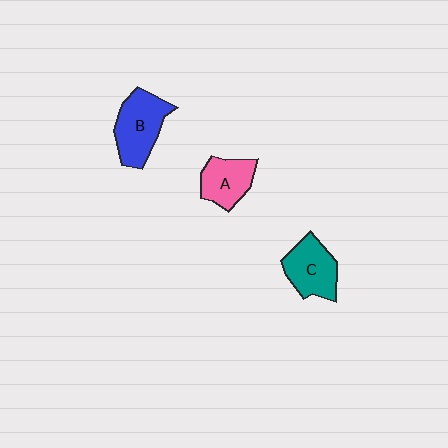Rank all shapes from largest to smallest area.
From largest to smallest: B (blue), C (teal), A (pink).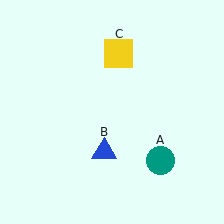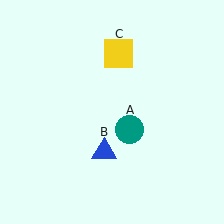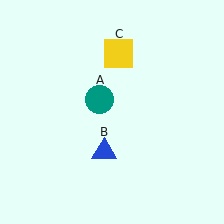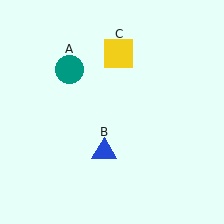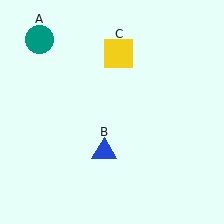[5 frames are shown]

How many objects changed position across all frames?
1 object changed position: teal circle (object A).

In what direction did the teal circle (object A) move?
The teal circle (object A) moved up and to the left.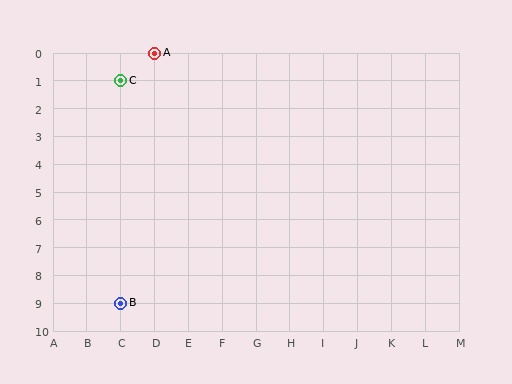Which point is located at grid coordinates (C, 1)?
Point C is at (C, 1).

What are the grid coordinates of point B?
Point B is at grid coordinates (C, 9).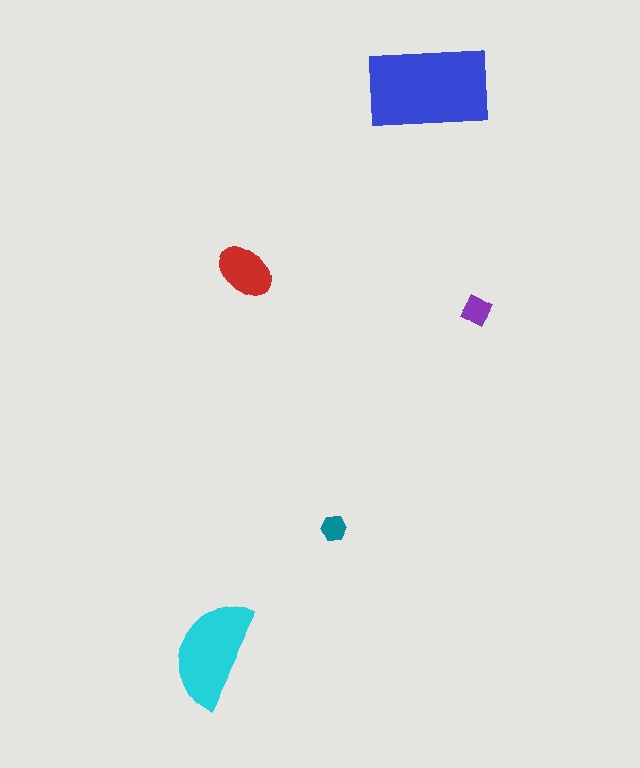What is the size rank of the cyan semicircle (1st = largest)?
2nd.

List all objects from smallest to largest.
The teal hexagon, the purple diamond, the red ellipse, the cyan semicircle, the blue rectangle.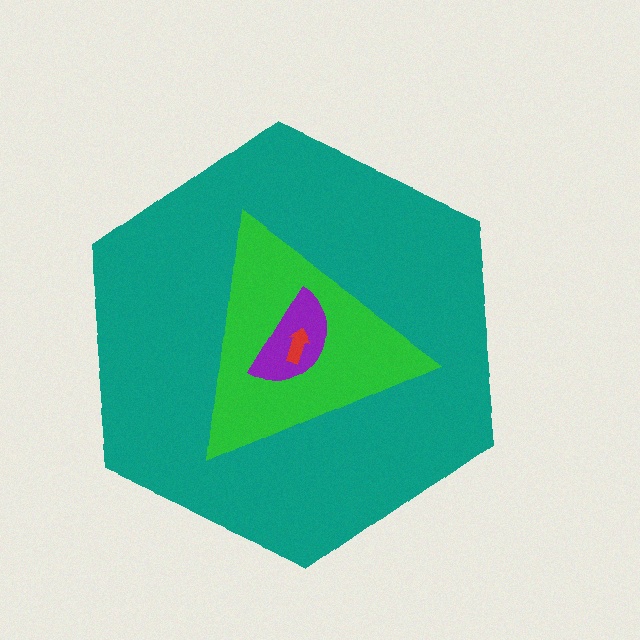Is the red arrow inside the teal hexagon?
Yes.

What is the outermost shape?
The teal hexagon.